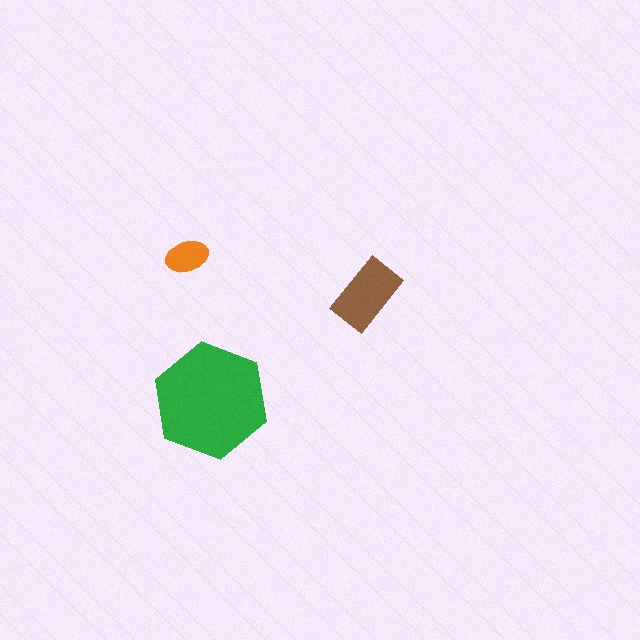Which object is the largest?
The green hexagon.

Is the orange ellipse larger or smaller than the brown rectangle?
Smaller.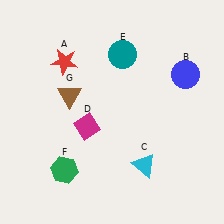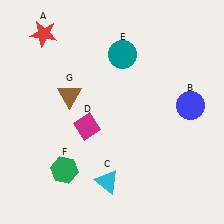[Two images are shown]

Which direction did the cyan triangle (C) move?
The cyan triangle (C) moved left.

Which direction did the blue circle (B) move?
The blue circle (B) moved down.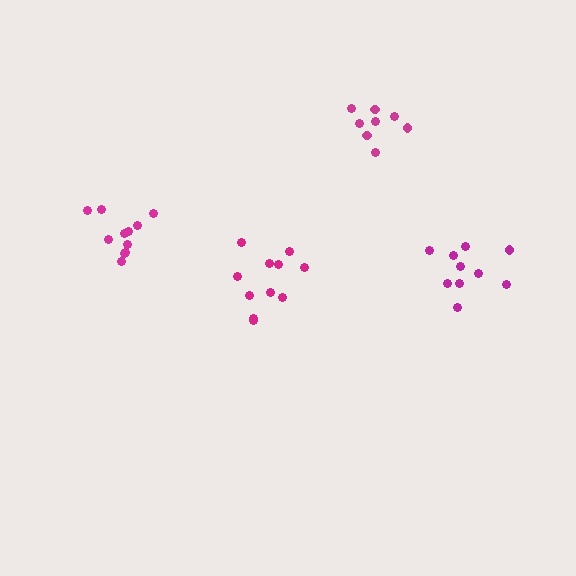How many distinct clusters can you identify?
There are 4 distinct clusters.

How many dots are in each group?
Group 1: 10 dots, Group 2: 11 dots, Group 3: 8 dots, Group 4: 11 dots (40 total).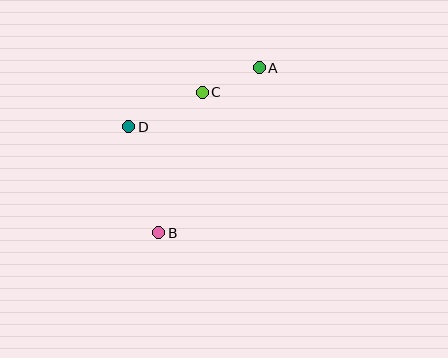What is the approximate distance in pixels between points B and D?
The distance between B and D is approximately 110 pixels.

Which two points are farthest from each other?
Points A and B are farthest from each other.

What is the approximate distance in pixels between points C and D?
The distance between C and D is approximately 82 pixels.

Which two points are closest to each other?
Points A and C are closest to each other.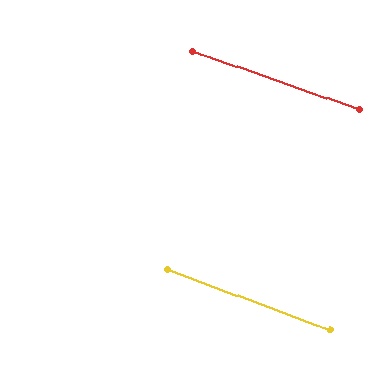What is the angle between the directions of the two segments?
Approximately 1 degree.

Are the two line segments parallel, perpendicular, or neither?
Parallel — their directions differ by only 1.2°.